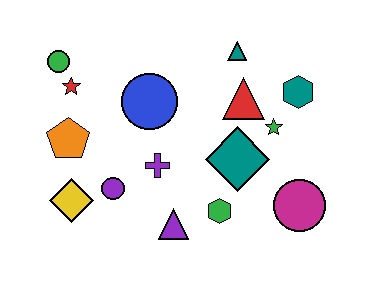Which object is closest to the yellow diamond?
The purple circle is closest to the yellow diamond.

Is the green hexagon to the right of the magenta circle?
No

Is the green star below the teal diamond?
No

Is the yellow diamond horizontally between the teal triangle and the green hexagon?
No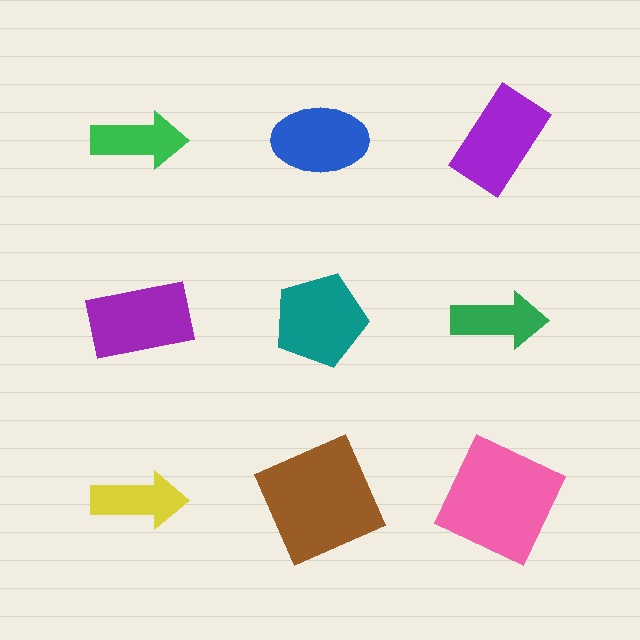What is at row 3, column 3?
A pink square.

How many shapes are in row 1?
3 shapes.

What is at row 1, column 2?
A blue ellipse.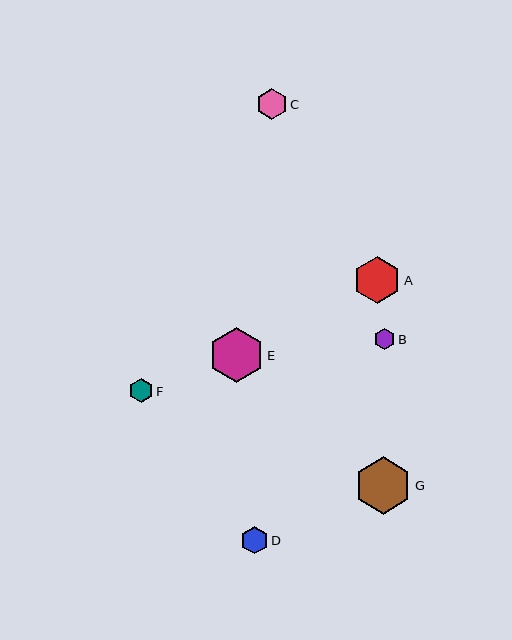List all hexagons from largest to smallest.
From largest to smallest: G, E, A, C, D, F, B.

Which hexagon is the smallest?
Hexagon B is the smallest with a size of approximately 21 pixels.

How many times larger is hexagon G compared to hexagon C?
Hexagon G is approximately 1.9 times the size of hexagon C.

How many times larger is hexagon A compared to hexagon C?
Hexagon A is approximately 1.5 times the size of hexagon C.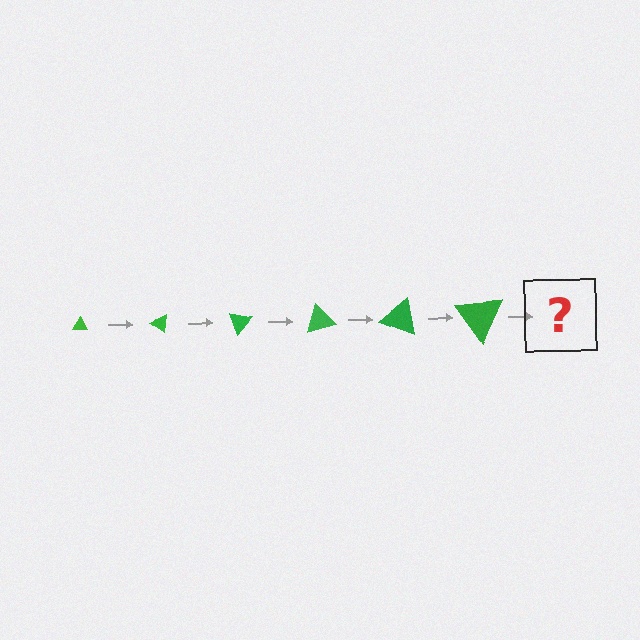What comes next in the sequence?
The next element should be a triangle, larger than the previous one and rotated 210 degrees from the start.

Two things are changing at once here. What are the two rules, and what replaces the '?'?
The two rules are that the triangle grows larger each step and it rotates 35 degrees each step. The '?' should be a triangle, larger than the previous one and rotated 210 degrees from the start.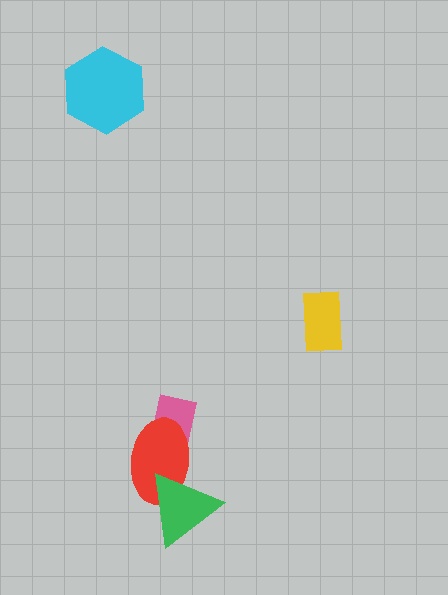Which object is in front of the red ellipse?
The green triangle is in front of the red ellipse.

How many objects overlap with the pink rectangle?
1 object overlaps with the pink rectangle.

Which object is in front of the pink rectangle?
The red ellipse is in front of the pink rectangle.